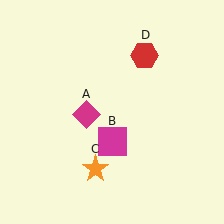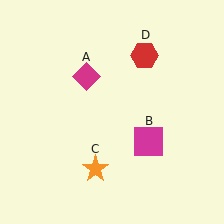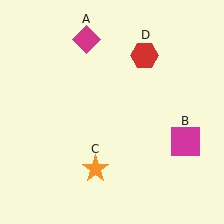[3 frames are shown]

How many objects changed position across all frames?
2 objects changed position: magenta diamond (object A), magenta square (object B).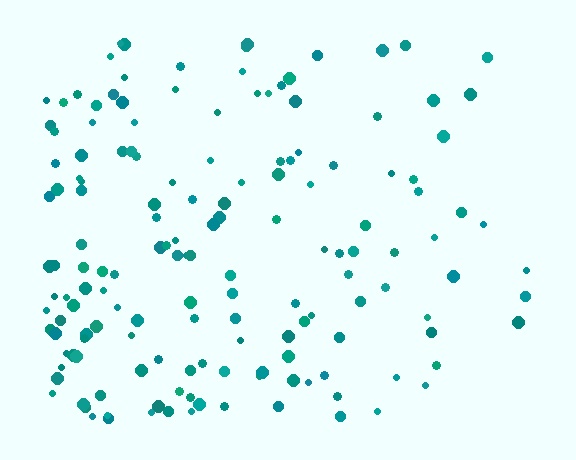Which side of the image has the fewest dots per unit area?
The right.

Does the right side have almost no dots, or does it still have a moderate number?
Still a moderate number, just noticeably fewer than the left.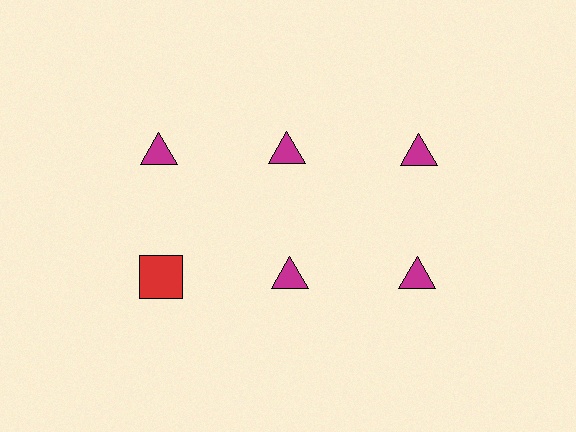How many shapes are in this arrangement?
There are 6 shapes arranged in a grid pattern.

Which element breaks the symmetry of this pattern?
The red square in the second row, leftmost column breaks the symmetry. All other shapes are magenta triangles.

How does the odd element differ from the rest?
It differs in both color (red instead of magenta) and shape (square instead of triangle).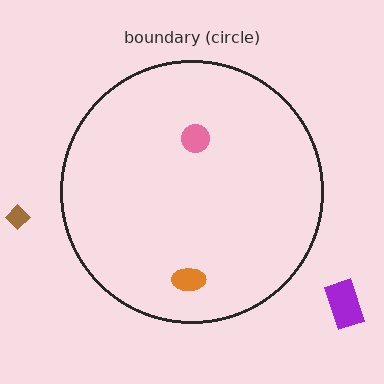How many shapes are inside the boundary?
2 inside, 2 outside.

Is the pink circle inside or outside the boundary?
Inside.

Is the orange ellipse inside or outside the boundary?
Inside.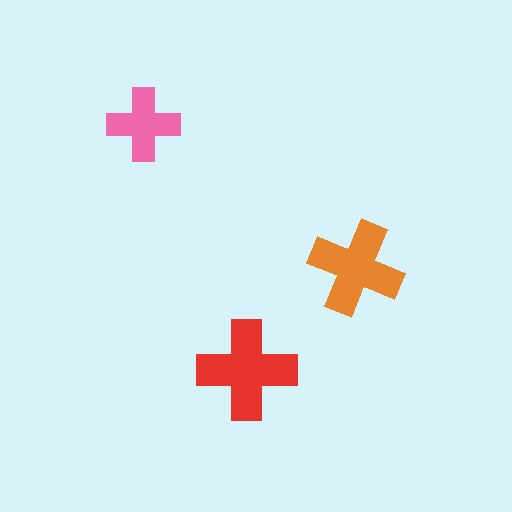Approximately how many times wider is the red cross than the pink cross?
About 1.5 times wider.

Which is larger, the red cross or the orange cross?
The red one.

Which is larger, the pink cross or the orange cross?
The orange one.